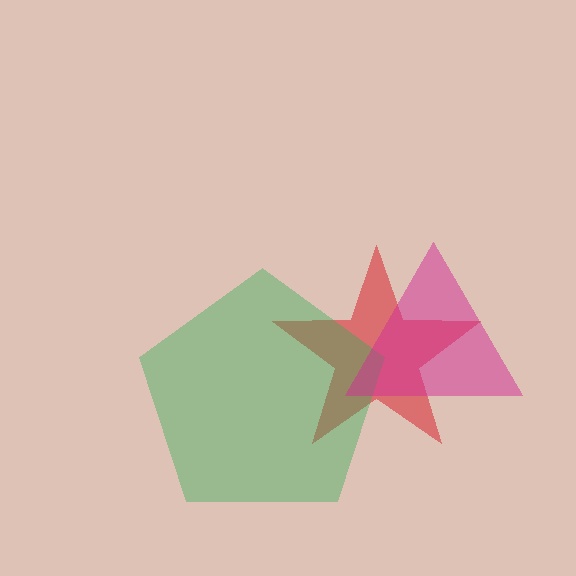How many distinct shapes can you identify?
There are 3 distinct shapes: a red star, a green pentagon, a magenta triangle.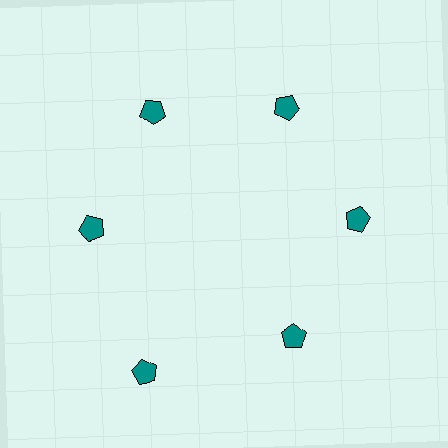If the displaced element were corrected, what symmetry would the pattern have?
It would have 6-fold rotational symmetry — the pattern would map onto itself every 60 degrees.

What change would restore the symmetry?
The symmetry would be restored by moving it inward, back onto the ring so that all 6 pentagons sit at equal angles and equal distance from the center.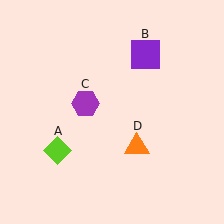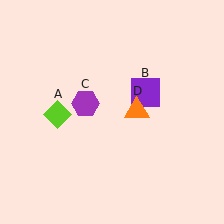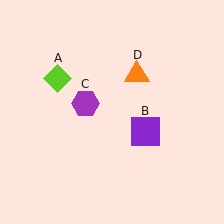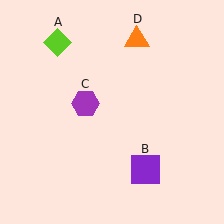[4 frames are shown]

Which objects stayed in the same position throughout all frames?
Purple hexagon (object C) remained stationary.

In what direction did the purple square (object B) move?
The purple square (object B) moved down.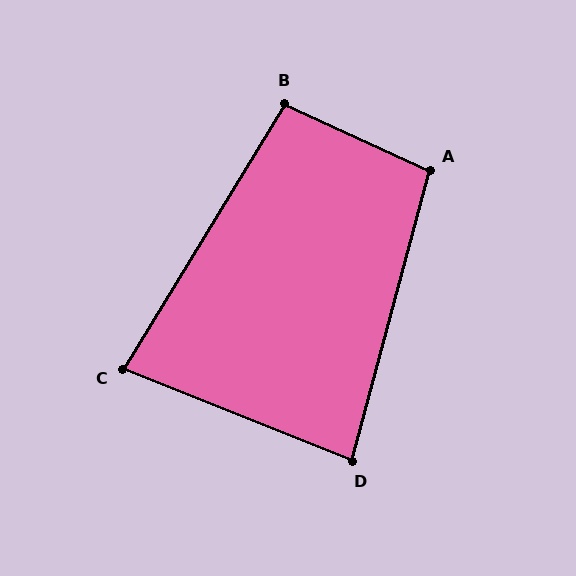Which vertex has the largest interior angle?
A, at approximately 100 degrees.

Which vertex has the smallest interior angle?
C, at approximately 80 degrees.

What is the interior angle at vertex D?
Approximately 83 degrees (acute).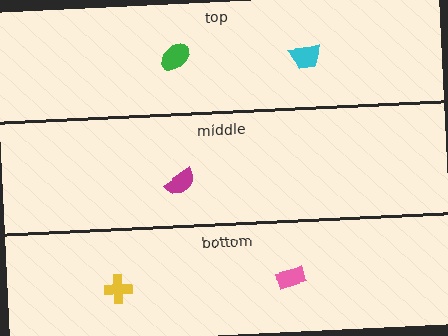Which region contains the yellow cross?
The bottom region.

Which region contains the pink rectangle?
The bottom region.